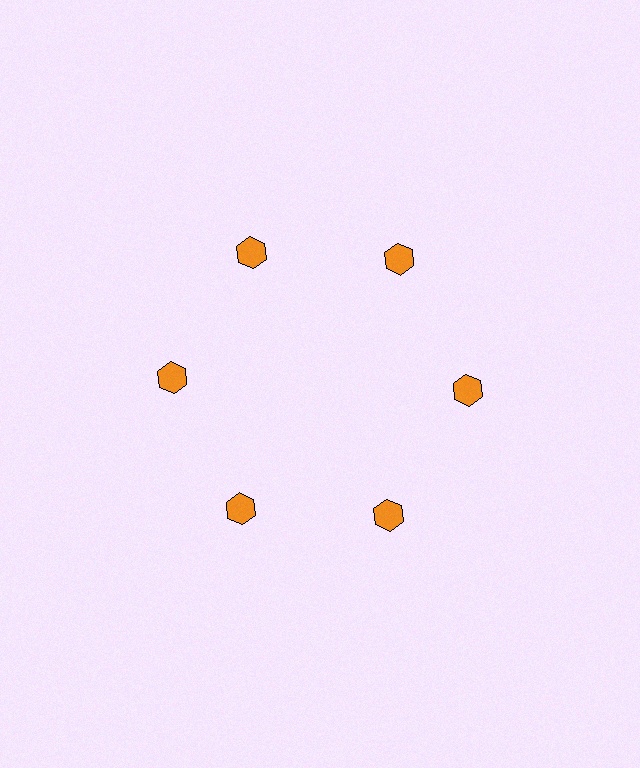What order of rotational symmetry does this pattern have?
This pattern has 6-fold rotational symmetry.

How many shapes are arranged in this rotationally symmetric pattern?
There are 6 shapes, arranged in 6 groups of 1.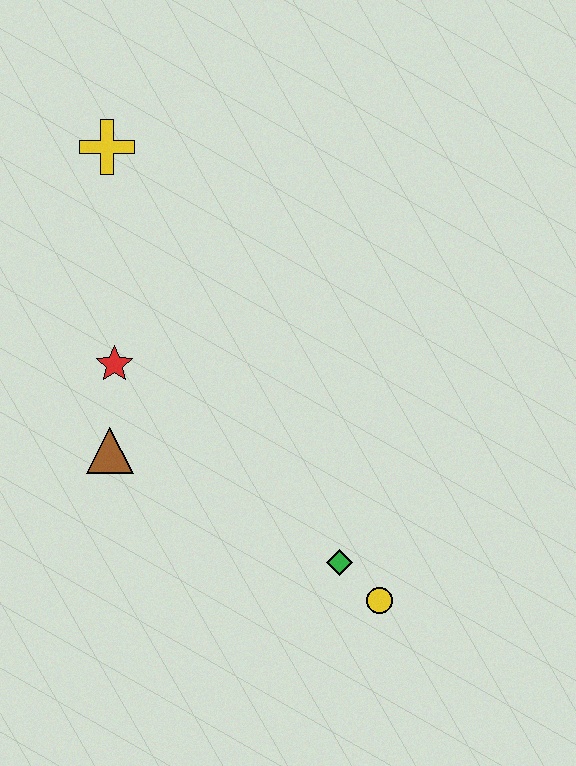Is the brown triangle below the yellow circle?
No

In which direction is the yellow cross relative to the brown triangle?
The yellow cross is above the brown triangle.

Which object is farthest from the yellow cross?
The yellow circle is farthest from the yellow cross.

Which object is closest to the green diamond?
The yellow circle is closest to the green diamond.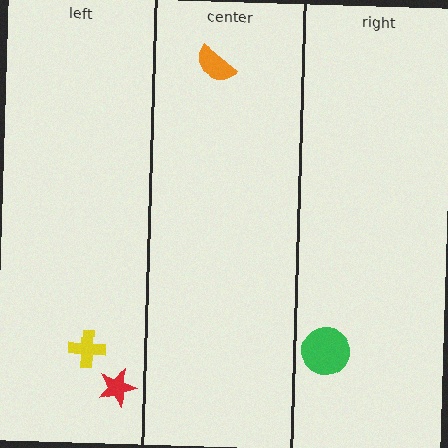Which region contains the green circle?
The right region.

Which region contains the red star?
The left region.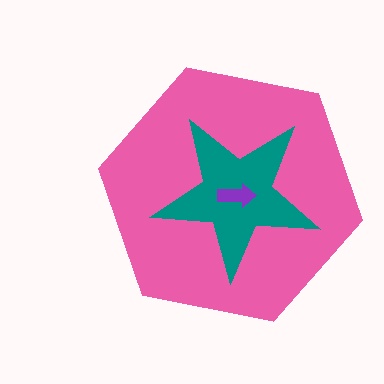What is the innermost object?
The purple arrow.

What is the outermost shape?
The pink hexagon.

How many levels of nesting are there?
3.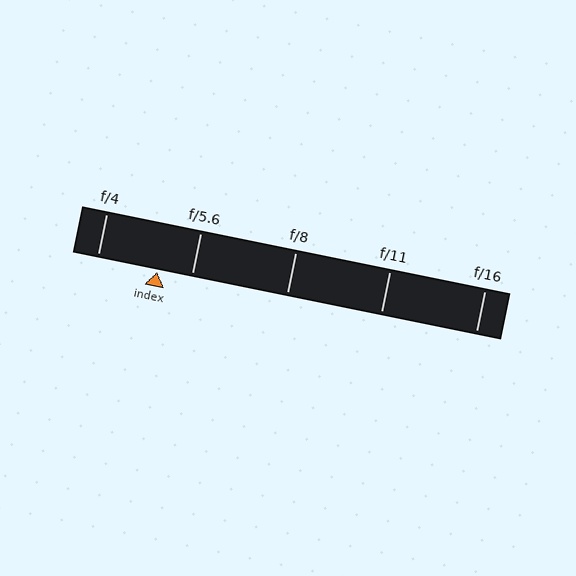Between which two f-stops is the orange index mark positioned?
The index mark is between f/4 and f/5.6.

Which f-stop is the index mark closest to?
The index mark is closest to f/5.6.